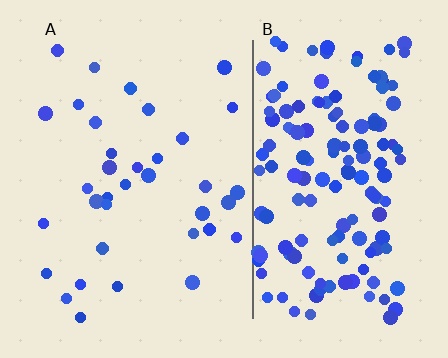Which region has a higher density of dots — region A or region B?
B (the right).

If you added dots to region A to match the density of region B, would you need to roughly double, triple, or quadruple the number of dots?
Approximately quadruple.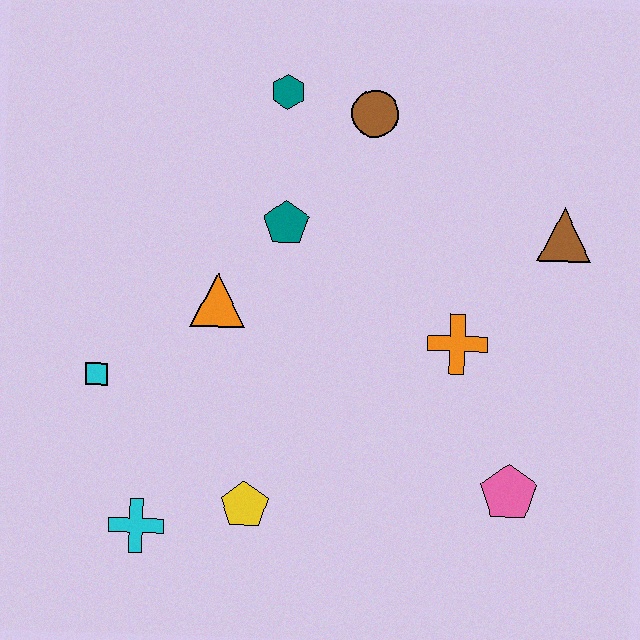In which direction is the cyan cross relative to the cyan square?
The cyan cross is below the cyan square.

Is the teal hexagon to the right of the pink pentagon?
No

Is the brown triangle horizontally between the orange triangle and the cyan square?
No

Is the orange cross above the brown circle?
No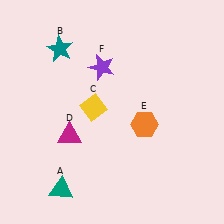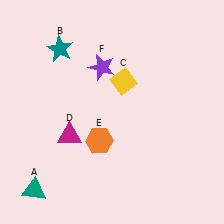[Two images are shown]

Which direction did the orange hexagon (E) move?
The orange hexagon (E) moved left.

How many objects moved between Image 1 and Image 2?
3 objects moved between the two images.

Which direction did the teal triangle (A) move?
The teal triangle (A) moved left.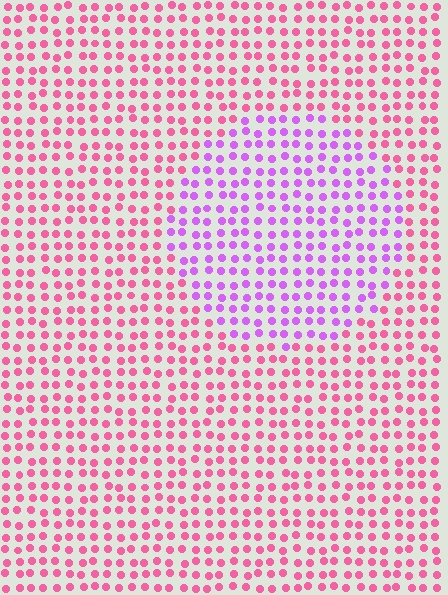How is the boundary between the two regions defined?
The boundary is defined purely by a slight shift in hue (about 46 degrees). Spacing, size, and orientation are identical on both sides.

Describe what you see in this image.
The image is filled with small pink elements in a uniform arrangement. A circle-shaped region is visible where the elements are tinted to a slightly different hue, forming a subtle color boundary.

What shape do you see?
I see a circle.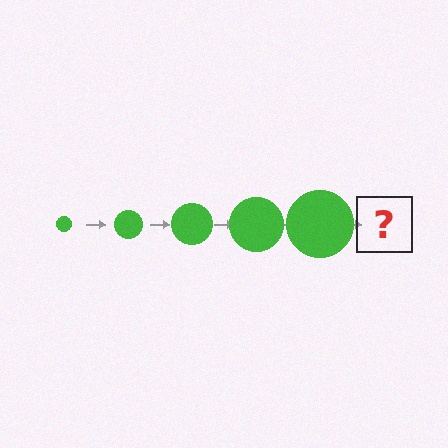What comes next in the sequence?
The next element should be a green circle, larger than the previous one.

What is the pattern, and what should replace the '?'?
The pattern is that the circle gets progressively larger each step. The '?' should be a green circle, larger than the previous one.